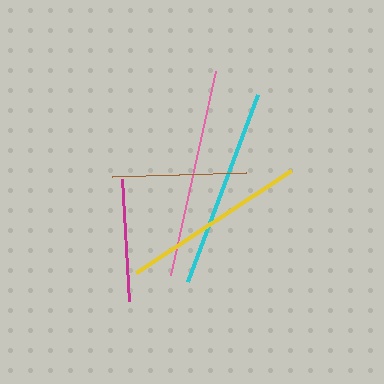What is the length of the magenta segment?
The magenta segment is approximately 123 pixels long.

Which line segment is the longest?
The pink line is the longest at approximately 209 pixels.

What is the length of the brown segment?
The brown segment is approximately 134 pixels long.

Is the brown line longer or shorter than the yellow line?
The yellow line is longer than the brown line.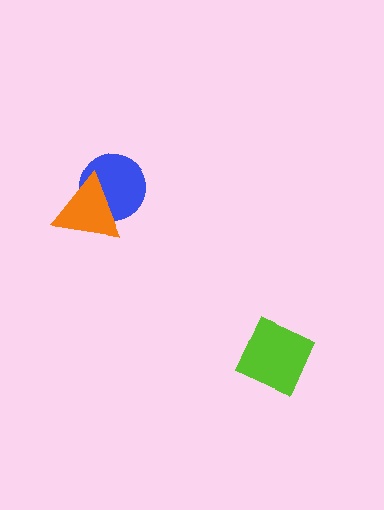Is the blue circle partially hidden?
Yes, it is partially covered by another shape.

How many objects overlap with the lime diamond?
0 objects overlap with the lime diamond.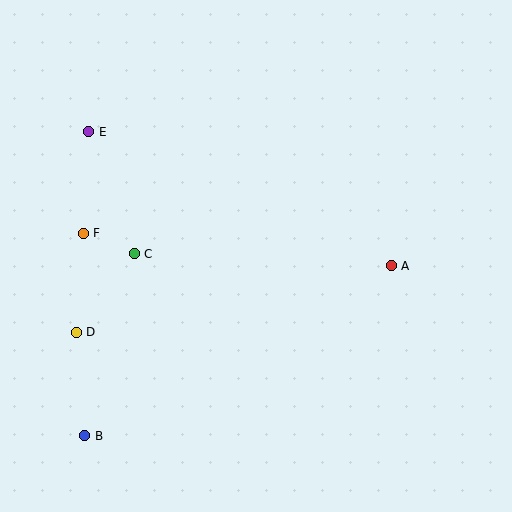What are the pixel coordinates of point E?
Point E is at (89, 132).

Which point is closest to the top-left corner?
Point E is closest to the top-left corner.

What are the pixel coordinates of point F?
Point F is at (83, 233).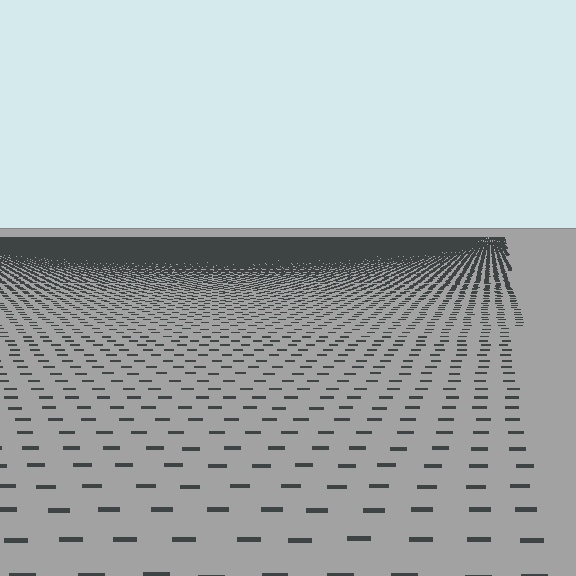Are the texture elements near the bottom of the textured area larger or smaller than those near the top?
Larger. Near the bottom, elements are closer to the viewer and appear at a bigger on-screen size.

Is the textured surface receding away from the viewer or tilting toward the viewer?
The surface is receding away from the viewer. Texture elements get smaller and denser toward the top.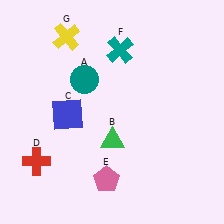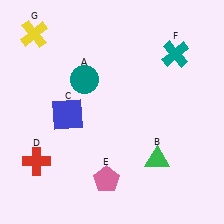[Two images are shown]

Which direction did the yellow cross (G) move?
The yellow cross (G) moved left.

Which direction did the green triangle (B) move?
The green triangle (B) moved right.